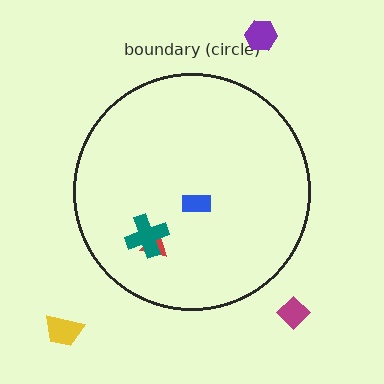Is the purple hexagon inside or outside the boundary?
Outside.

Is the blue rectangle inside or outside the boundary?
Inside.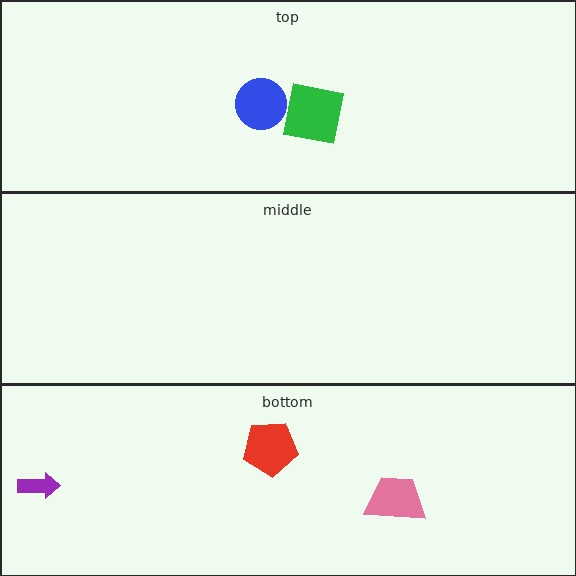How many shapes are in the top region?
2.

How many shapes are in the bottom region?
3.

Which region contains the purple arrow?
The bottom region.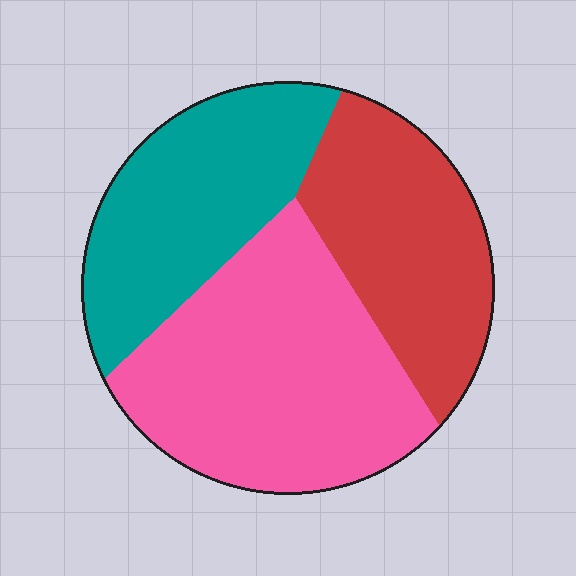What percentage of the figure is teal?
Teal covers roughly 30% of the figure.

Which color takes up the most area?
Pink, at roughly 40%.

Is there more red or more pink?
Pink.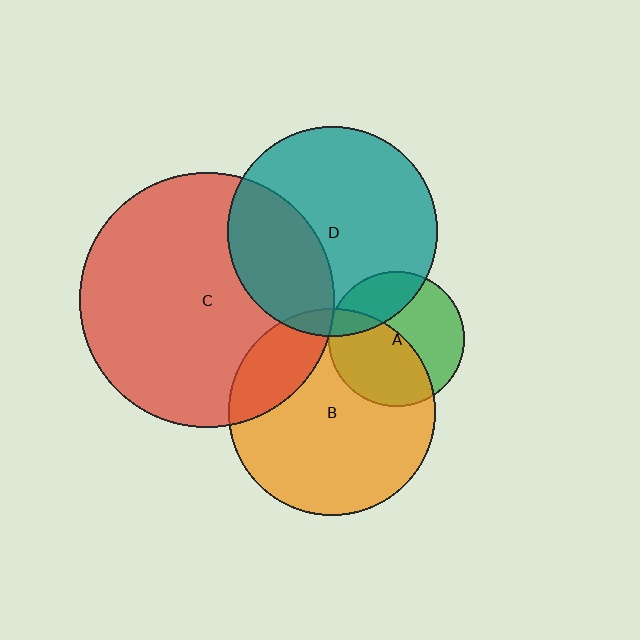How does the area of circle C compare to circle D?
Approximately 1.5 times.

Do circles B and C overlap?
Yes.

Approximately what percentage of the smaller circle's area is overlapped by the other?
Approximately 20%.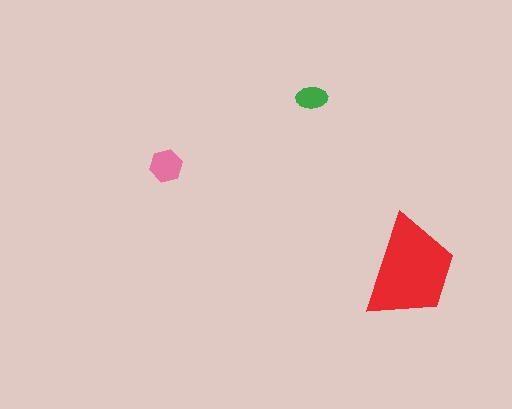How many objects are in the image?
There are 3 objects in the image.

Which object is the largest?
The red trapezoid.